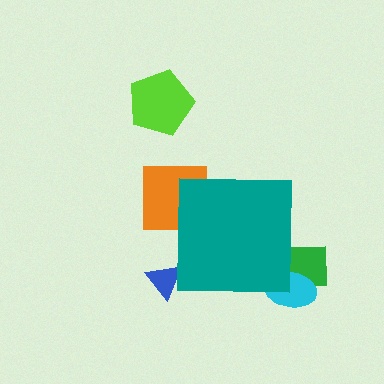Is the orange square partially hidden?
Yes, the orange square is partially hidden behind the teal square.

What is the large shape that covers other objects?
A teal square.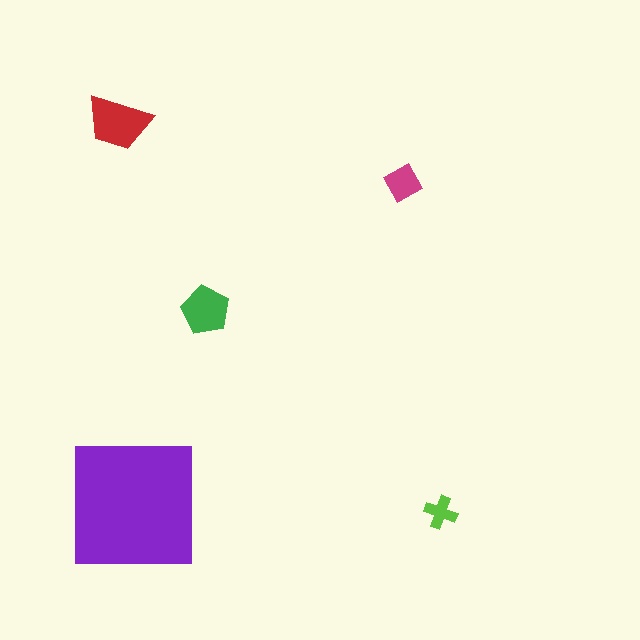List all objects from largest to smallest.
The purple square, the red trapezoid, the green pentagon, the magenta diamond, the lime cross.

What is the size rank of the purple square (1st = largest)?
1st.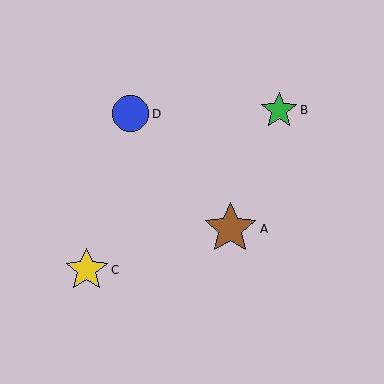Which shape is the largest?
The brown star (labeled A) is the largest.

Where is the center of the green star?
The center of the green star is at (279, 110).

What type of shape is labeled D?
Shape D is a blue circle.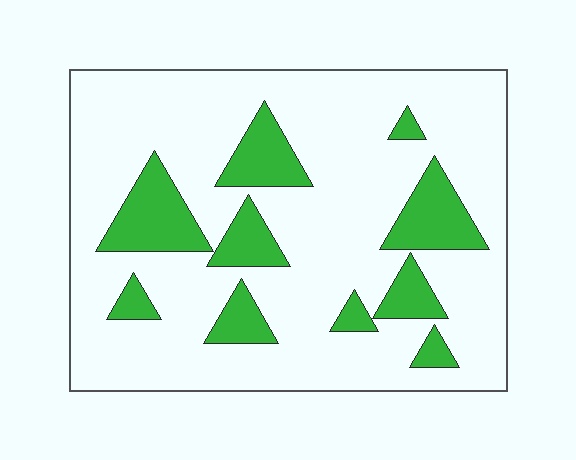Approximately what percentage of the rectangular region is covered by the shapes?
Approximately 20%.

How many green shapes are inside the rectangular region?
10.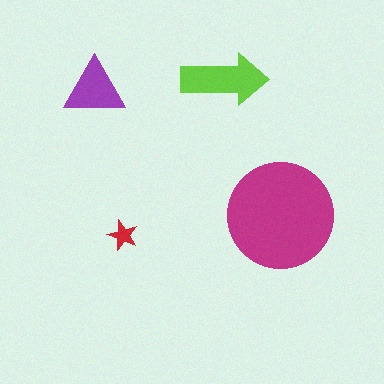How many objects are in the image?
There are 4 objects in the image.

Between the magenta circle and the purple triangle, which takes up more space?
The magenta circle.